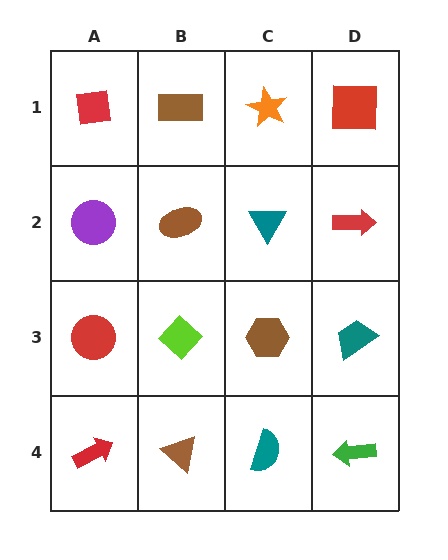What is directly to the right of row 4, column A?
A brown triangle.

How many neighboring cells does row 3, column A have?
3.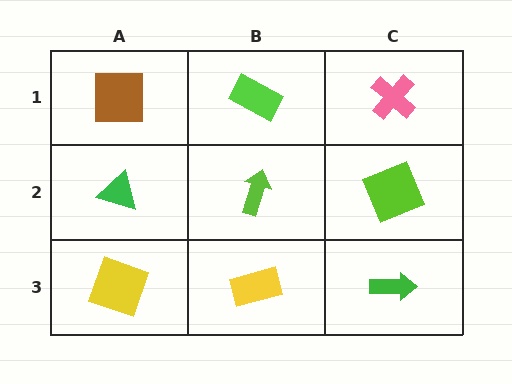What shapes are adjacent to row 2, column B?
A lime rectangle (row 1, column B), a yellow rectangle (row 3, column B), a green triangle (row 2, column A), a lime square (row 2, column C).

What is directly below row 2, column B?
A yellow rectangle.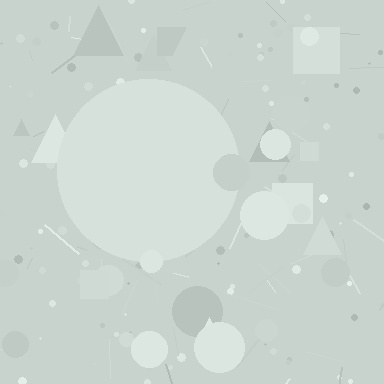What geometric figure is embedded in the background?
A circle is embedded in the background.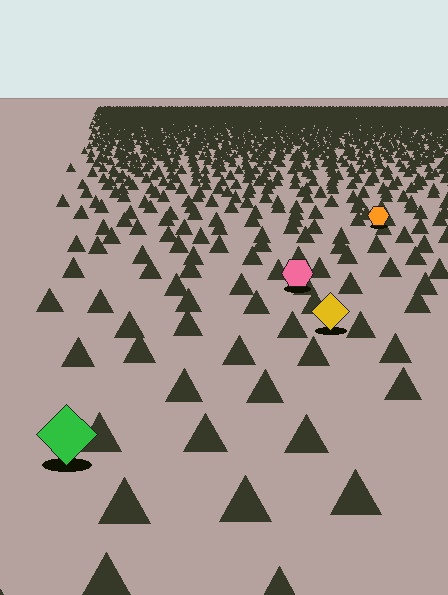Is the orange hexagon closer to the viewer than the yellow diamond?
No. The yellow diamond is closer — you can tell from the texture gradient: the ground texture is coarser near it.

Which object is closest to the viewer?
The green diamond is closest. The texture marks near it are larger and more spread out.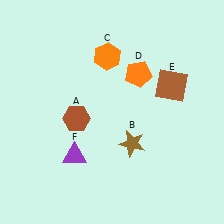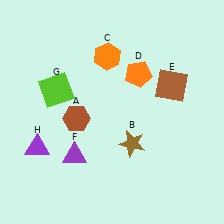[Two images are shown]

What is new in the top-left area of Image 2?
A lime square (G) was added in the top-left area of Image 2.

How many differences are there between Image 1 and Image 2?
There are 2 differences between the two images.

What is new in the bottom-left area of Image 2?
A purple triangle (H) was added in the bottom-left area of Image 2.